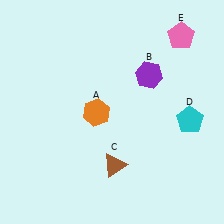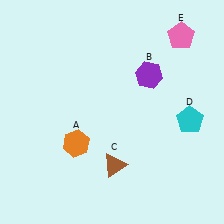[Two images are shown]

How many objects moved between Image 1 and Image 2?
1 object moved between the two images.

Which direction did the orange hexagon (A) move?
The orange hexagon (A) moved down.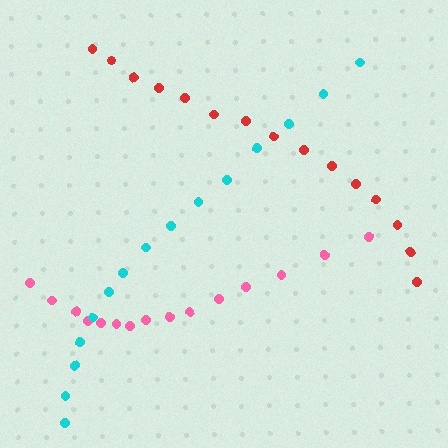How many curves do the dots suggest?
There are 3 distinct paths.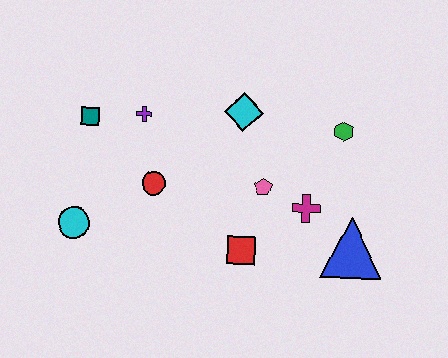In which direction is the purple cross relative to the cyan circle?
The purple cross is above the cyan circle.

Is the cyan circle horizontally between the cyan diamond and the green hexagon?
No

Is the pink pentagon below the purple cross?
Yes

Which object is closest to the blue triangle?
The magenta cross is closest to the blue triangle.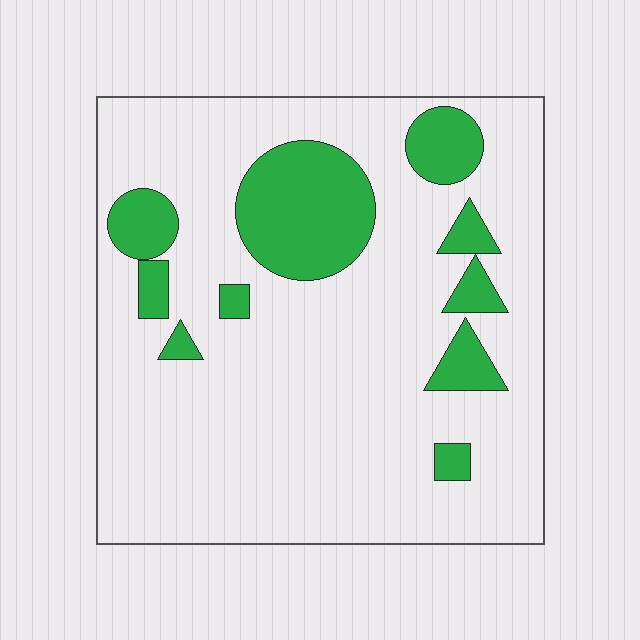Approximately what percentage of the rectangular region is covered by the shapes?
Approximately 20%.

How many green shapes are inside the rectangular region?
10.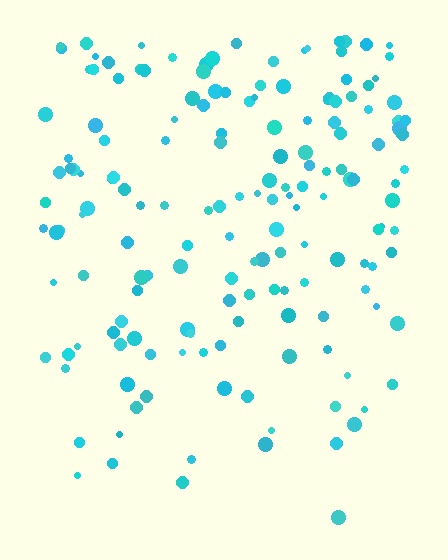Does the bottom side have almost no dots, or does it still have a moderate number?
Still a moderate number, just noticeably fewer than the top.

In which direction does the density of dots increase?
From bottom to top, with the top side densest.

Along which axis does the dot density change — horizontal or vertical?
Vertical.